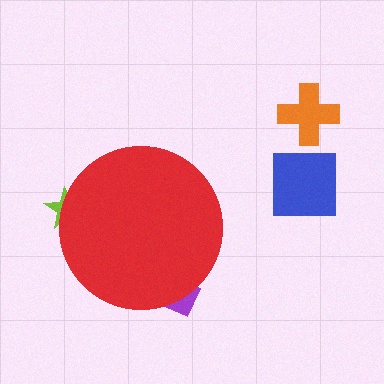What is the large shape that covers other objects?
A red circle.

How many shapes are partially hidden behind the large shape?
2 shapes are partially hidden.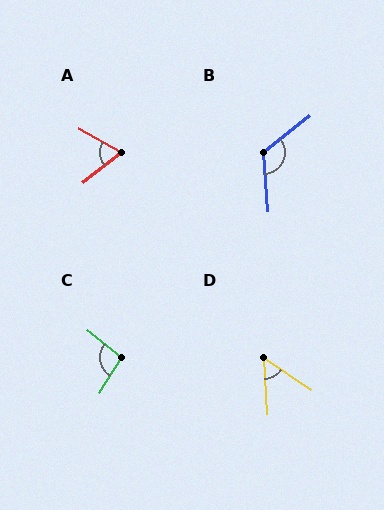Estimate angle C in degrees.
Approximately 97 degrees.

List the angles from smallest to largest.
D (53°), A (68°), C (97°), B (124°).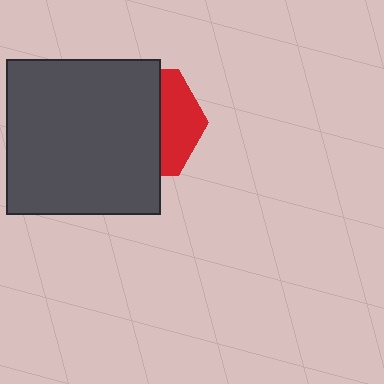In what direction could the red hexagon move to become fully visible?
The red hexagon could move right. That would shift it out from behind the dark gray square entirely.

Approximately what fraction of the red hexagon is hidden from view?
Roughly 65% of the red hexagon is hidden behind the dark gray square.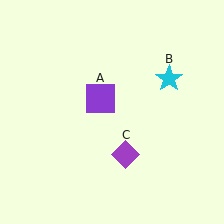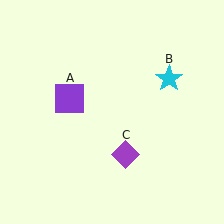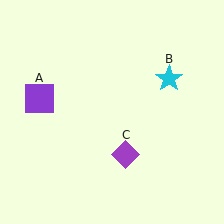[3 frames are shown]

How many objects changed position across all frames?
1 object changed position: purple square (object A).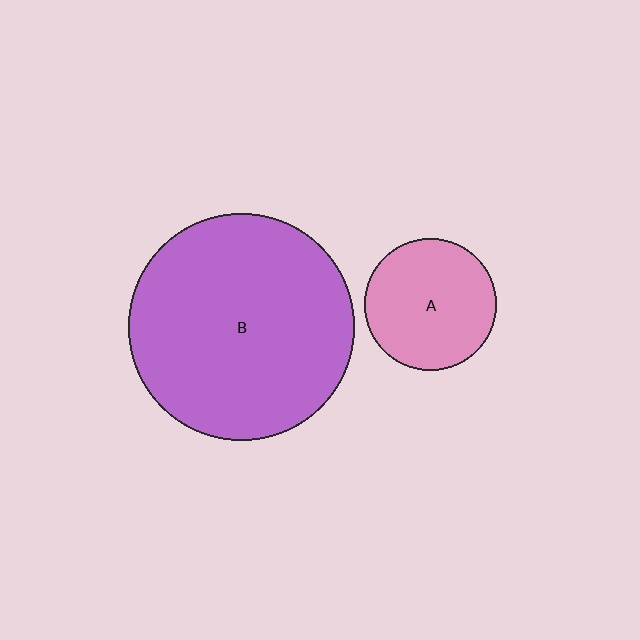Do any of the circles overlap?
No, none of the circles overlap.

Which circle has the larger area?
Circle B (purple).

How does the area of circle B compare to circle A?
Approximately 3.0 times.